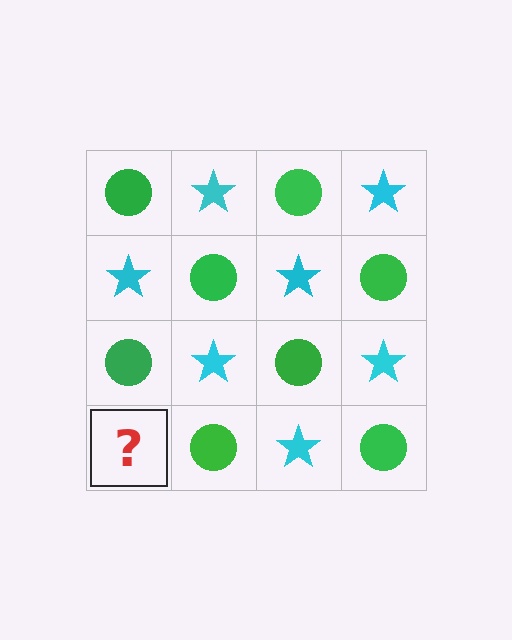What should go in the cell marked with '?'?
The missing cell should contain a cyan star.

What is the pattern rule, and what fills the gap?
The rule is that it alternates green circle and cyan star in a checkerboard pattern. The gap should be filled with a cyan star.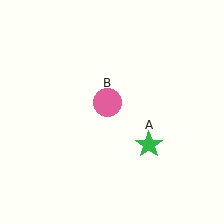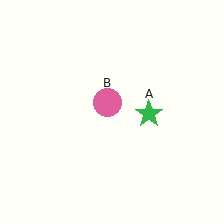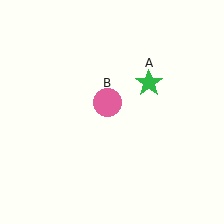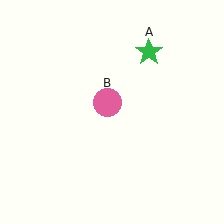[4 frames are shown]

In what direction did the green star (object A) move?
The green star (object A) moved up.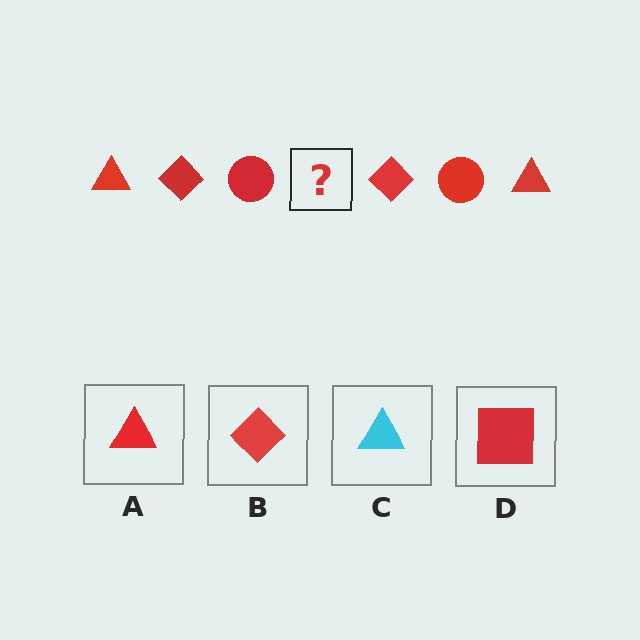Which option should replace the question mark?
Option A.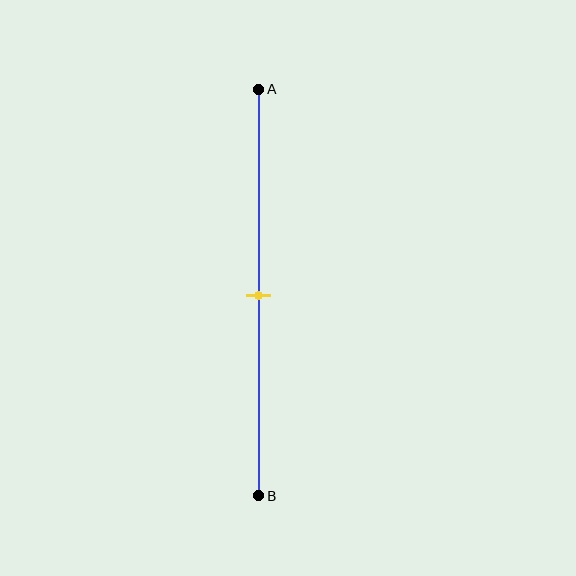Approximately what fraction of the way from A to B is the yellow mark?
The yellow mark is approximately 50% of the way from A to B.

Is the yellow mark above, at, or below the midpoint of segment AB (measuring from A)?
The yellow mark is approximately at the midpoint of segment AB.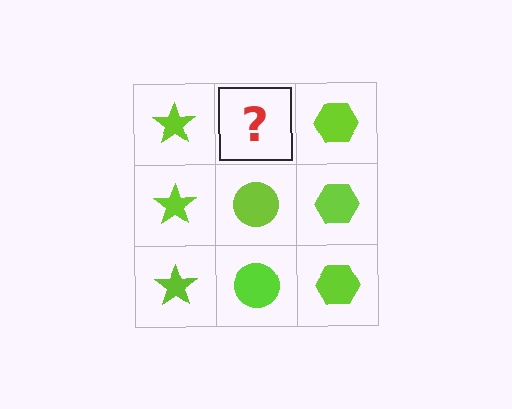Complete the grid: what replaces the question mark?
The question mark should be replaced with a lime circle.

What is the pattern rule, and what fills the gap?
The rule is that each column has a consistent shape. The gap should be filled with a lime circle.